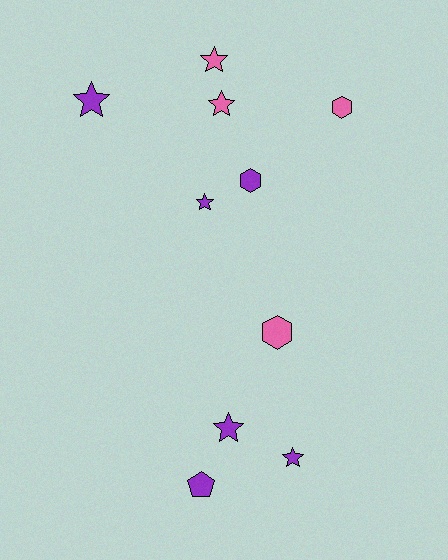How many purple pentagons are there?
There is 1 purple pentagon.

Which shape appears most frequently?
Star, with 6 objects.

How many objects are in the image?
There are 10 objects.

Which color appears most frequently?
Purple, with 6 objects.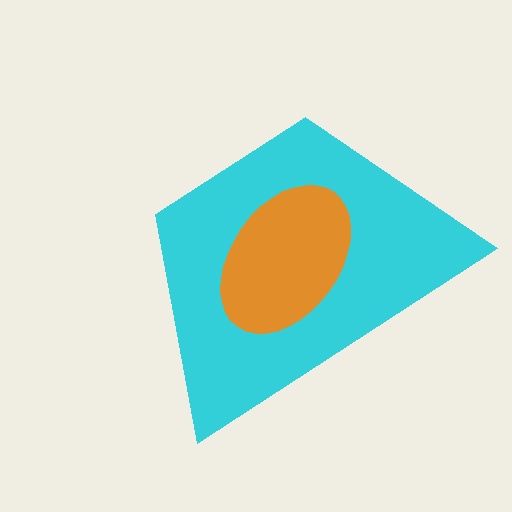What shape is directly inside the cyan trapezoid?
The orange ellipse.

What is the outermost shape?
The cyan trapezoid.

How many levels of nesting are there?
2.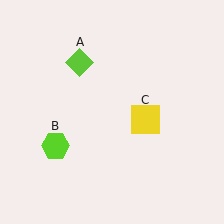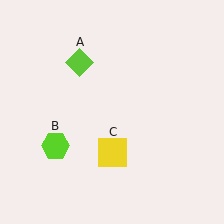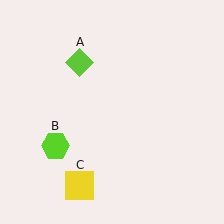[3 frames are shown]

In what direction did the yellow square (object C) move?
The yellow square (object C) moved down and to the left.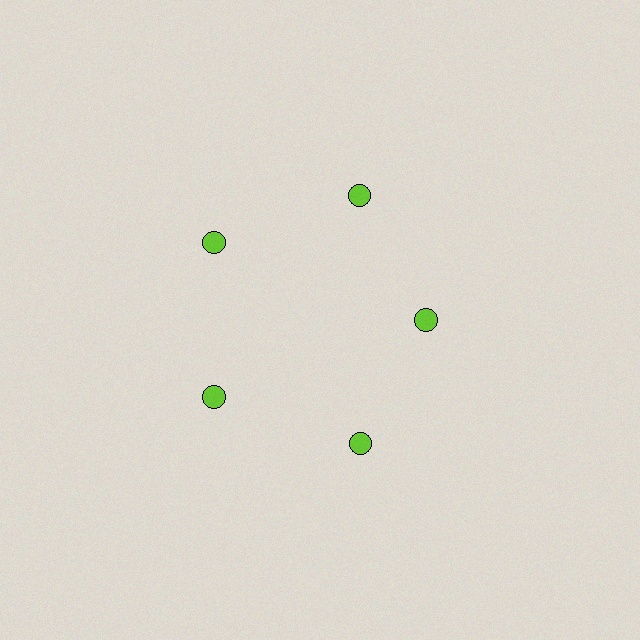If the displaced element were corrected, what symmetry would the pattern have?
It would have 5-fold rotational symmetry — the pattern would map onto itself every 72 degrees.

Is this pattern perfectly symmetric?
No. The 5 lime circles are arranged in a ring, but one element near the 3 o'clock position is pulled inward toward the center, breaking the 5-fold rotational symmetry.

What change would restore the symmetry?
The symmetry would be restored by moving it outward, back onto the ring so that all 5 circles sit at equal angles and equal distance from the center.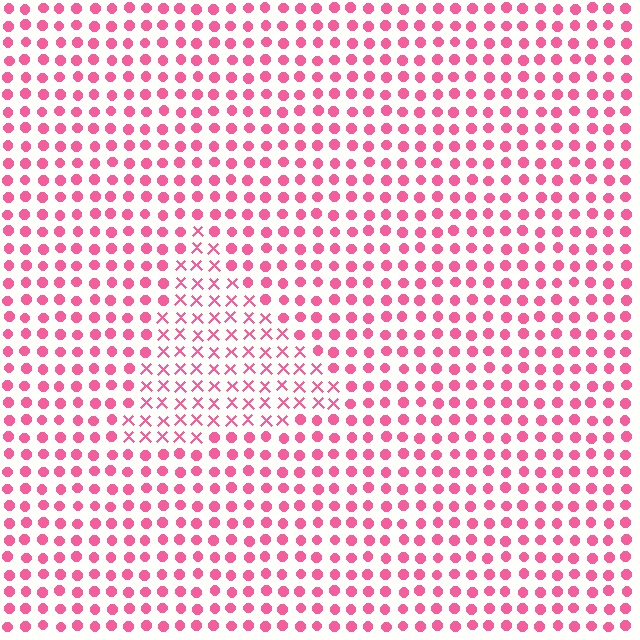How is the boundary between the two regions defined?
The boundary is defined by a change in element shape: X marks inside vs. circles outside. All elements share the same color and spacing.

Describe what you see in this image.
The image is filled with small pink elements arranged in a uniform grid. A triangle-shaped region contains X marks, while the surrounding area contains circles. The boundary is defined purely by the change in element shape.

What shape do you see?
I see a triangle.